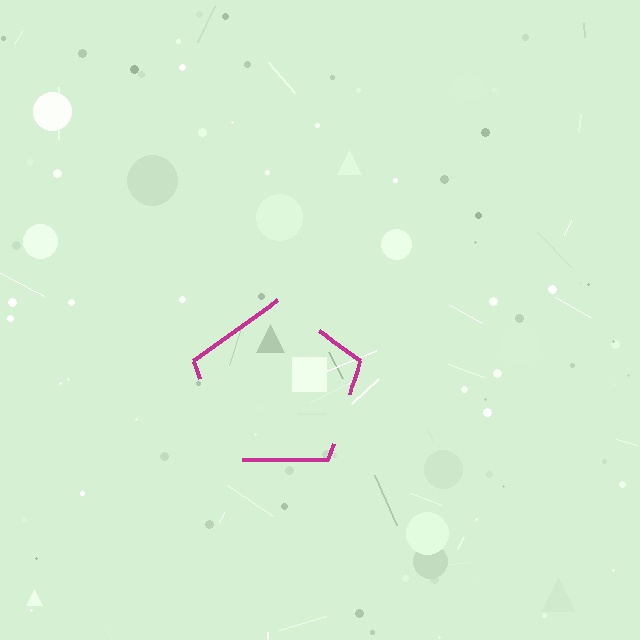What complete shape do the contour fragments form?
The contour fragments form a pentagon.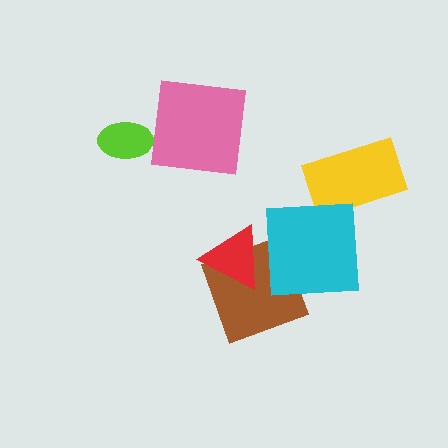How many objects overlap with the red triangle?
1 object overlaps with the red triangle.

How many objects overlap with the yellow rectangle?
0 objects overlap with the yellow rectangle.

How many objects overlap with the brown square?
2 objects overlap with the brown square.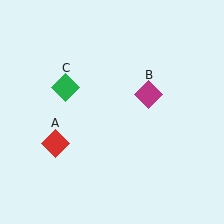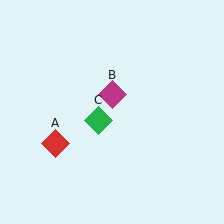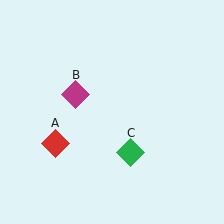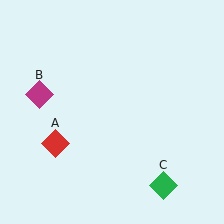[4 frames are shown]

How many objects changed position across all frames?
2 objects changed position: magenta diamond (object B), green diamond (object C).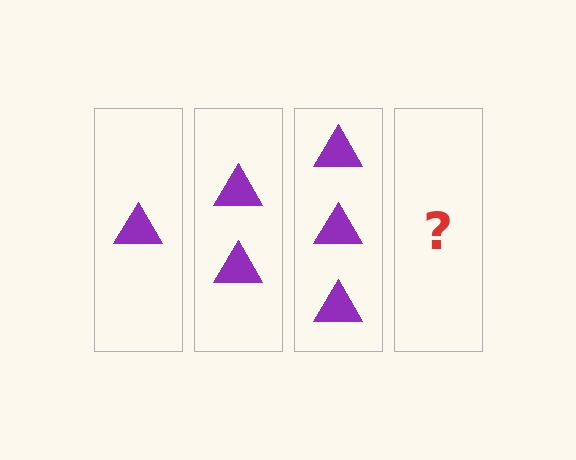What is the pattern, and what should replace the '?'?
The pattern is that each step adds one more triangle. The '?' should be 4 triangles.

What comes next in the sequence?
The next element should be 4 triangles.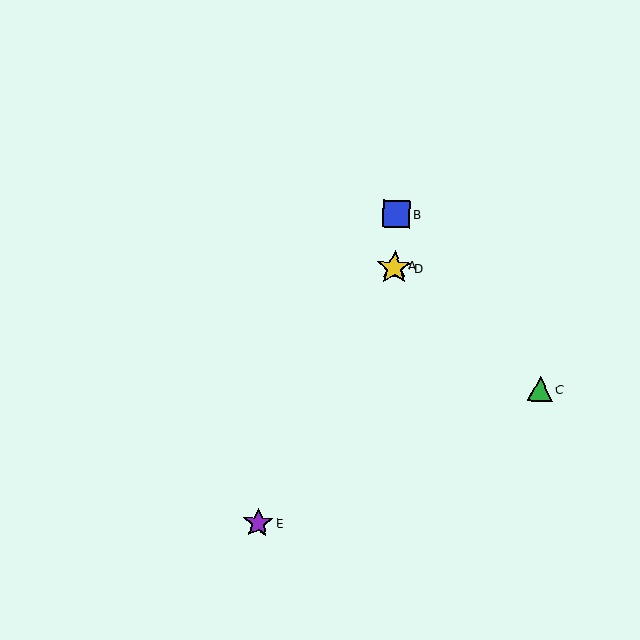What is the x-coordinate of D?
Object D is at x≈394.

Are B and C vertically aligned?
No, B is at x≈396 and C is at x≈540.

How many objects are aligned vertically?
3 objects (A, B, D) are aligned vertically.